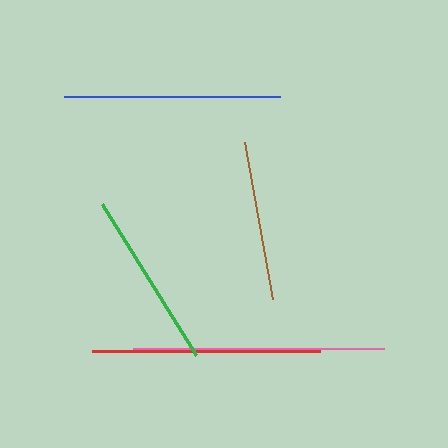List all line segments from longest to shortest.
From longest to shortest: pink, red, blue, green, brown.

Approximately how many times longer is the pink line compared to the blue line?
The pink line is approximately 1.2 times the length of the blue line.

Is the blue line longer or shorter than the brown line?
The blue line is longer than the brown line.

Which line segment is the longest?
The pink line is the longest at approximately 251 pixels.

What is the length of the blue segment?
The blue segment is approximately 215 pixels long.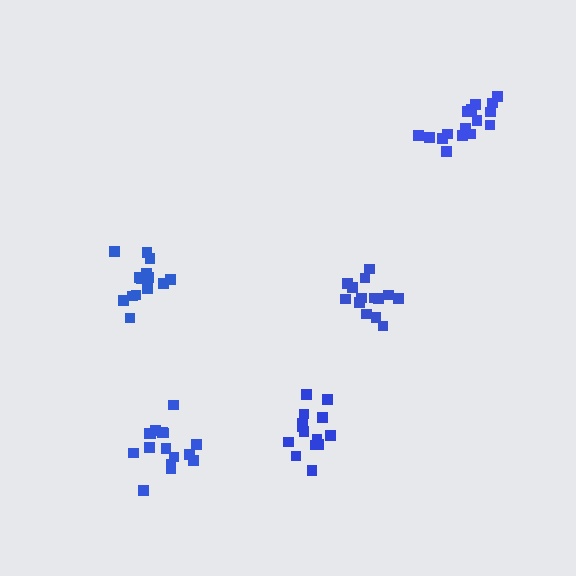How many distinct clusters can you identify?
There are 5 distinct clusters.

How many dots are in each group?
Group 1: 16 dots, Group 2: 14 dots, Group 3: 14 dots, Group 4: 16 dots, Group 5: 16 dots (76 total).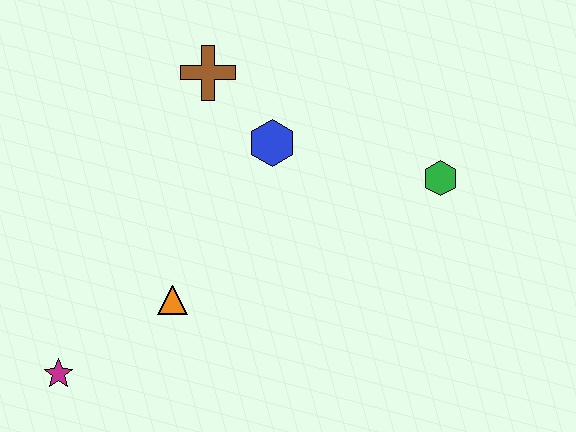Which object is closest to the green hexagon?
The blue hexagon is closest to the green hexagon.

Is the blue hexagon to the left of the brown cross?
No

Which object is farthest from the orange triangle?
The green hexagon is farthest from the orange triangle.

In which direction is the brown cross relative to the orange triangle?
The brown cross is above the orange triangle.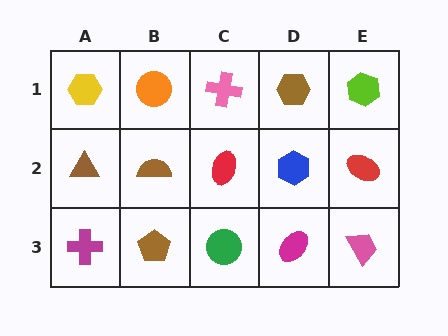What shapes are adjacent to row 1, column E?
A red ellipse (row 2, column E), a brown hexagon (row 1, column D).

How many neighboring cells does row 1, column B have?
3.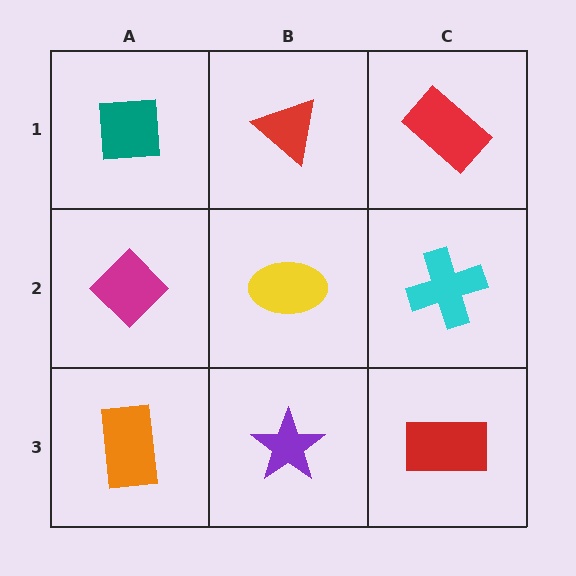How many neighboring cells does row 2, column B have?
4.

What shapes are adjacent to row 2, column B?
A red triangle (row 1, column B), a purple star (row 3, column B), a magenta diamond (row 2, column A), a cyan cross (row 2, column C).